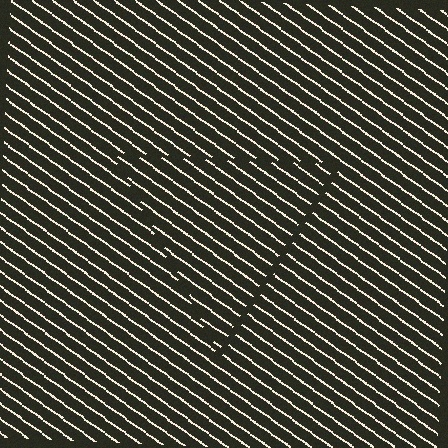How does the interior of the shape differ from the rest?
The interior of the shape contains the same grating, shifted by half a period — the contour is defined by the phase discontinuity where line-ends from the inner and outer gratings abut.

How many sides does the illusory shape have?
3 sides — the line-ends trace a triangle.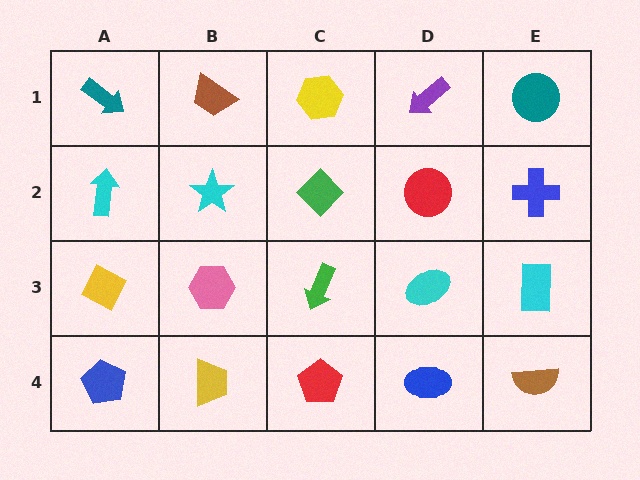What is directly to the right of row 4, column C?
A blue ellipse.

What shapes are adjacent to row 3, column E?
A blue cross (row 2, column E), a brown semicircle (row 4, column E), a cyan ellipse (row 3, column D).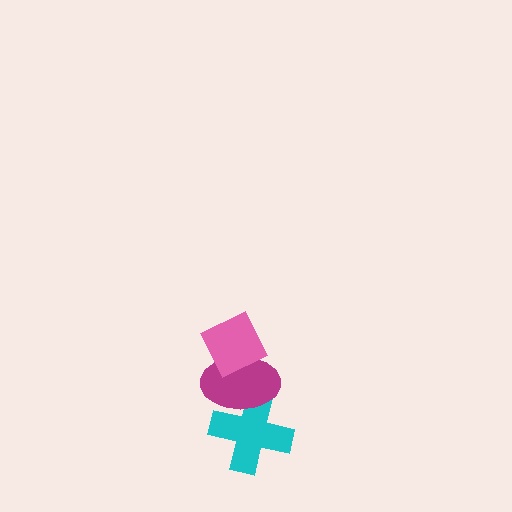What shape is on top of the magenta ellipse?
The pink diamond is on top of the magenta ellipse.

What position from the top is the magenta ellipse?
The magenta ellipse is 2nd from the top.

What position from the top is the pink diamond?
The pink diamond is 1st from the top.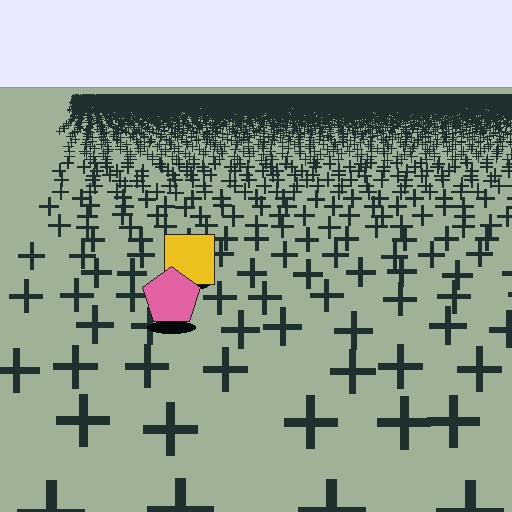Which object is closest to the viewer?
The pink pentagon is closest. The texture marks near it are larger and more spread out.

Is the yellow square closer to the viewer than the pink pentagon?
No. The pink pentagon is closer — you can tell from the texture gradient: the ground texture is coarser near it.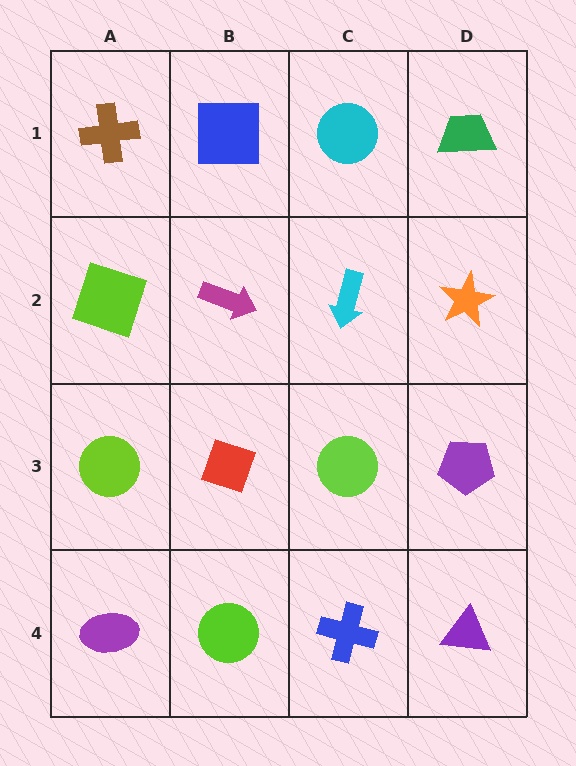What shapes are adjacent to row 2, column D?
A green trapezoid (row 1, column D), a purple pentagon (row 3, column D), a cyan arrow (row 2, column C).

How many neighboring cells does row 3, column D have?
3.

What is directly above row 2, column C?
A cyan circle.